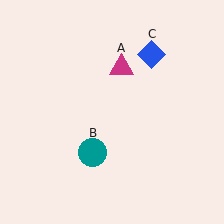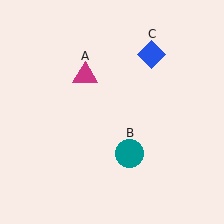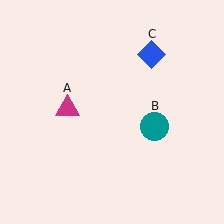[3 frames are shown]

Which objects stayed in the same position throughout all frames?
Blue diamond (object C) remained stationary.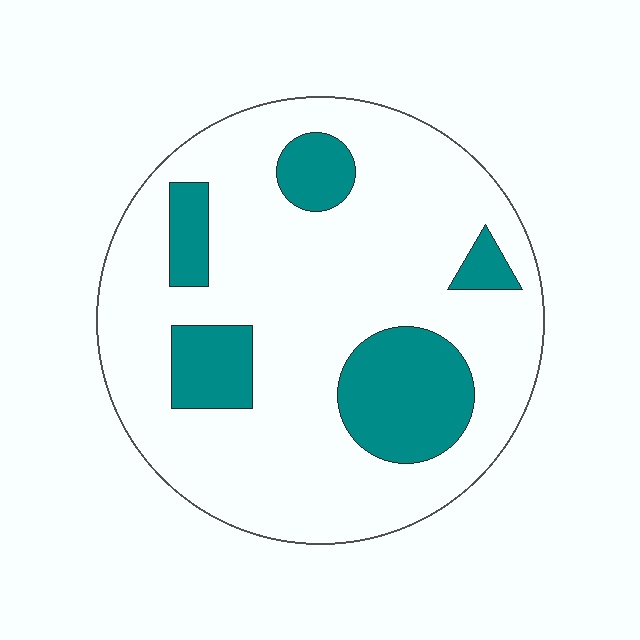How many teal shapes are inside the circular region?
5.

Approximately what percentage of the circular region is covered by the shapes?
Approximately 20%.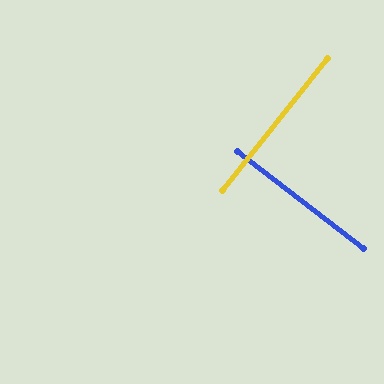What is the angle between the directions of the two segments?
Approximately 89 degrees.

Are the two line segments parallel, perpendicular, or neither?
Perpendicular — they meet at approximately 89°.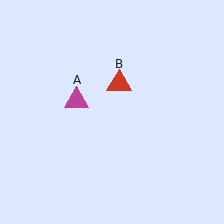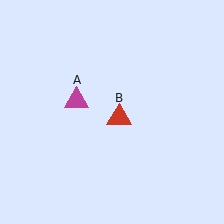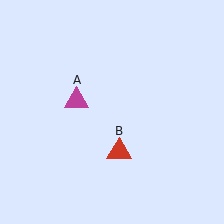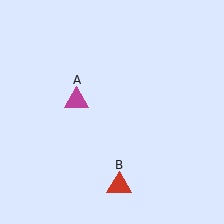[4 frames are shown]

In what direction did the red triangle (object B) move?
The red triangle (object B) moved down.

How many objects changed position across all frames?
1 object changed position: red triangle (object B).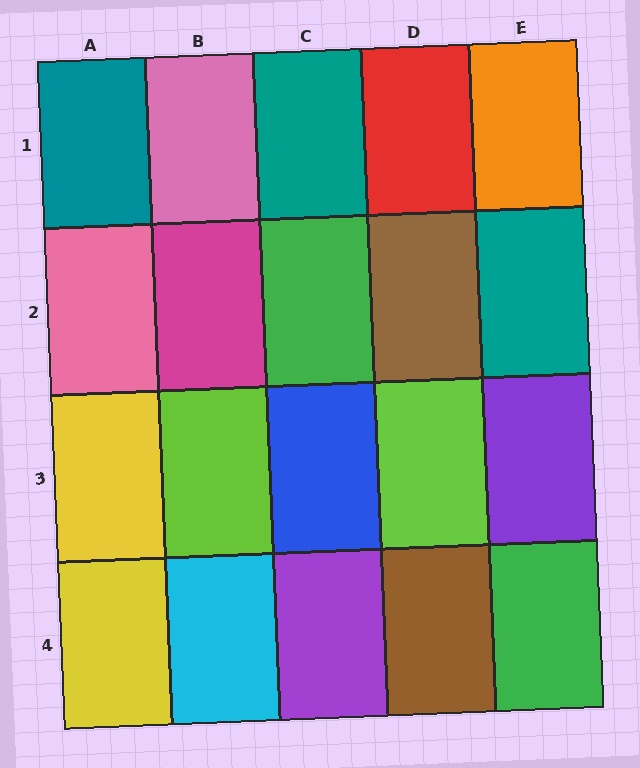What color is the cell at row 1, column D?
Red.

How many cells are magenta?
1 cell is magenta.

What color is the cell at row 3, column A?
Yellow.